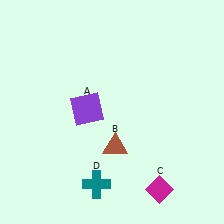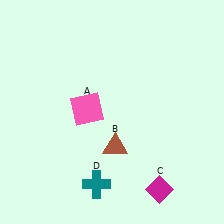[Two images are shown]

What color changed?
The square (A) changed from purple in Image 1 to pink in Image 2.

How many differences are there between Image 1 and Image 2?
There is 1 difference between the two images.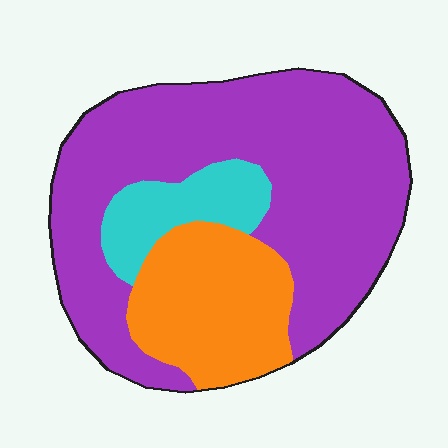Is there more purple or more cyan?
Purple.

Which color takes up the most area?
Purple, at roughly 65%.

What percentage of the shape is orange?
Orange takes up less than a quarter of the shape.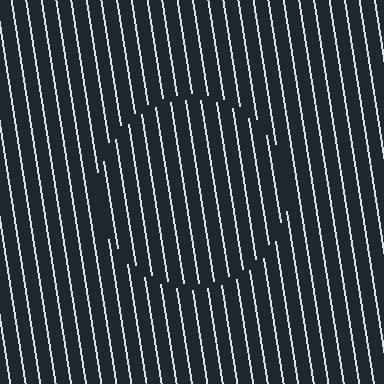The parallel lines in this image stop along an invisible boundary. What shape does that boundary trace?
An illusory circle. The interior of the shape contains the same grating, shifted by half a period — the contour is defined by the phase discontinuity where line-ends from the inner and outer gratings abut.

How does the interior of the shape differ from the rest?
The interior of the shape contains the same grating, shifted by half a period — the contour is defined by the phase discontinuity where line-ends from the inner and outer gratings abut.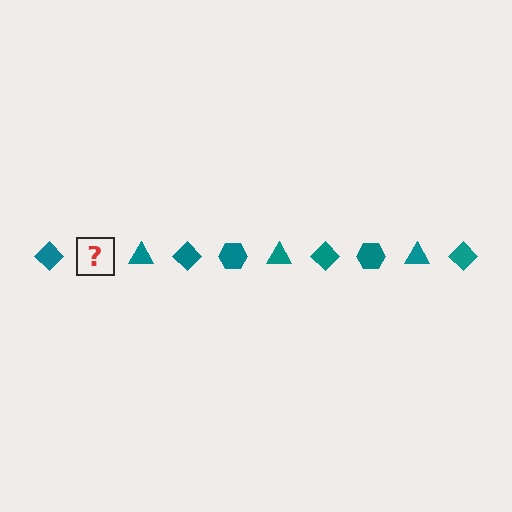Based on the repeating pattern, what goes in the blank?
The blank should be a teal hexagon.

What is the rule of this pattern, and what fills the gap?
The rule is that the pattern cycles through diamond, hexagon, triangle shapes in teal. The gap should be filled with a teal hexagon.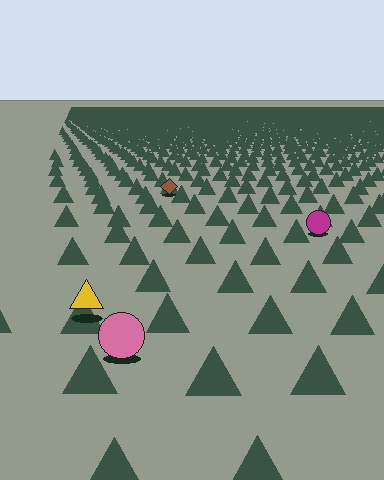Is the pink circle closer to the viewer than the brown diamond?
Yes. The pink circle is closer — you can tell from the texture gradient: the ground texture is coarser near it.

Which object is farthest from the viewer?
The brown diamond is farthest from the viewer. It appears smaller and the ground texture around it is denser.